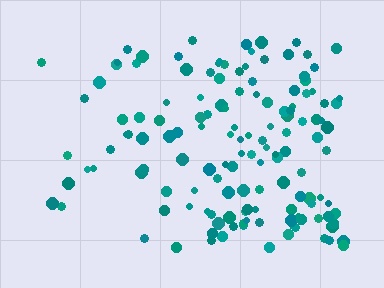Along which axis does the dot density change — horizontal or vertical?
Horizontal.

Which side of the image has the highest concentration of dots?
The right.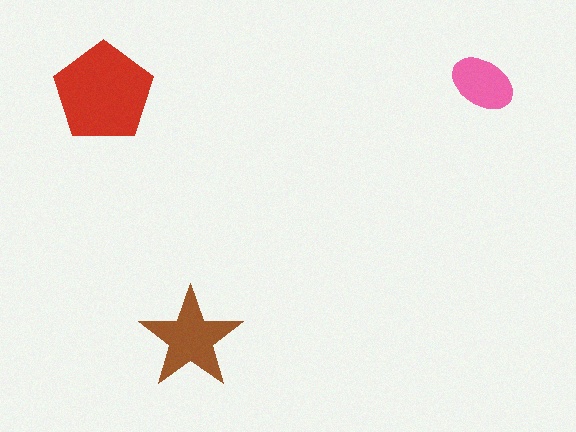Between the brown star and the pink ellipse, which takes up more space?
The brown star.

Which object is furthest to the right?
The pink ellipse is rightmost.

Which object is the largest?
The red pentagon.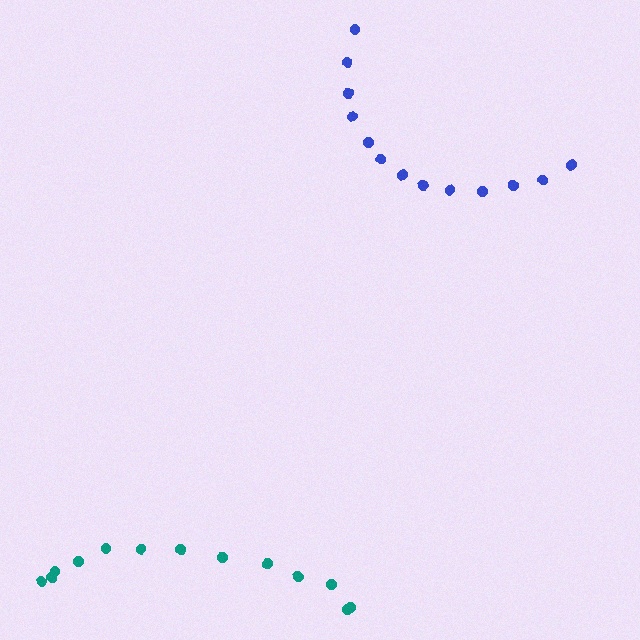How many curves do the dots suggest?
There are 2 distinct paths.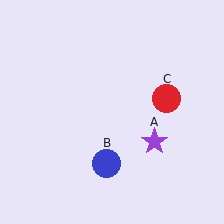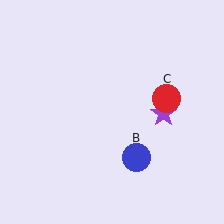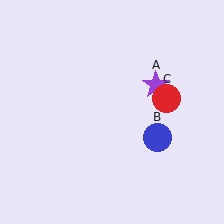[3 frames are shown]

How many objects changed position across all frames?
2 objects changed position: purple star (object A), blue circle (object B).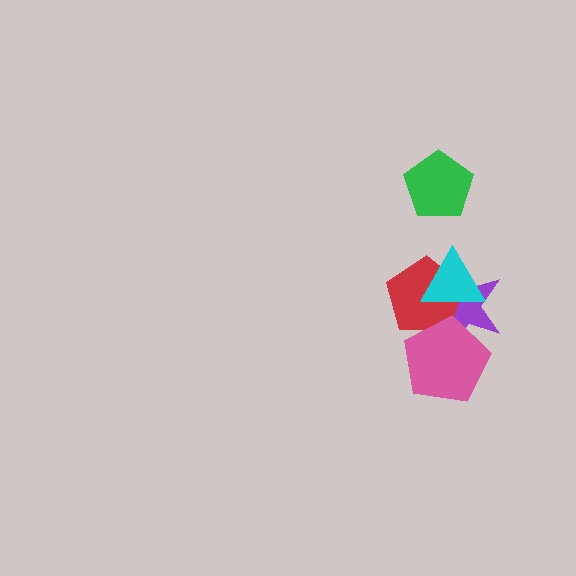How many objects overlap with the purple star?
3 objects overlap with the purple star.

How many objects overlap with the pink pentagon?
2 objects overlap with the pink pentagon.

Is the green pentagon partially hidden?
No, no other shape covers it.